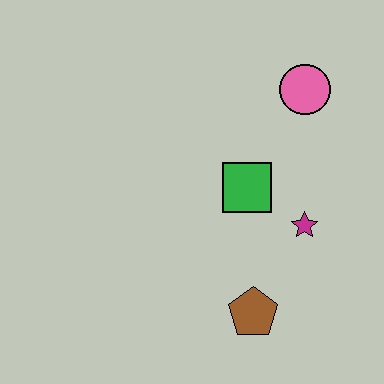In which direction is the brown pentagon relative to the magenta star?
The brown pentagon is below the magenta star.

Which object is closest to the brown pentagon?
The magenta star is closest to the brown pentagon.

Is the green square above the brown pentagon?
Yes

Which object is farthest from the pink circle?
The brown pentagon is farthest from the pink circle.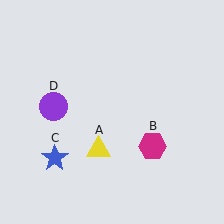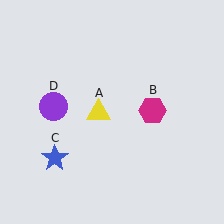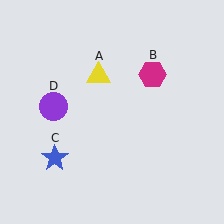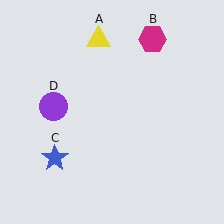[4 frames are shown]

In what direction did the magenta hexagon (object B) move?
The magenta hexagon (object B) moved up.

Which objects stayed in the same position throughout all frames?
Blue star (object C) and purple circle (object D) remained stationary.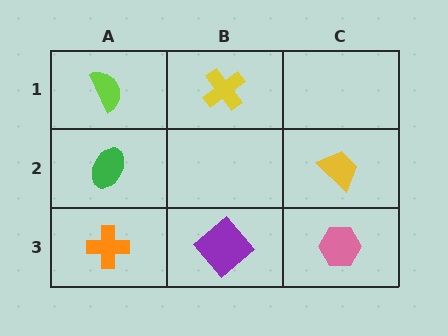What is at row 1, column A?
A lime semicircle.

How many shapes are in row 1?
2 shapes.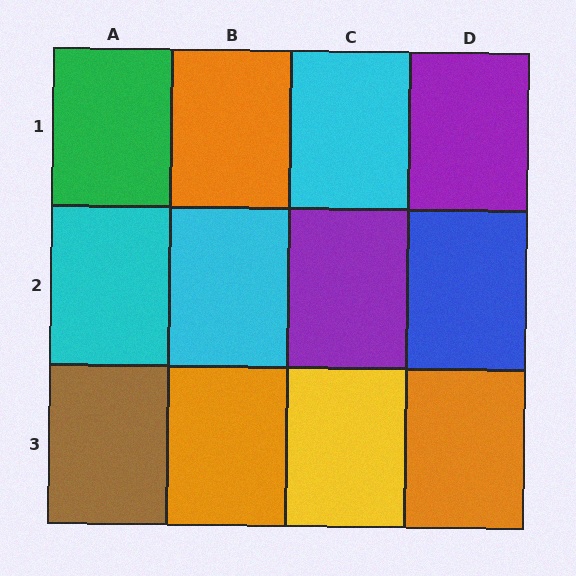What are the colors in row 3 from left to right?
Brown, orange, yellow, orange.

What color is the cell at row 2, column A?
Cyan.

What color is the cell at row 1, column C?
Cyan.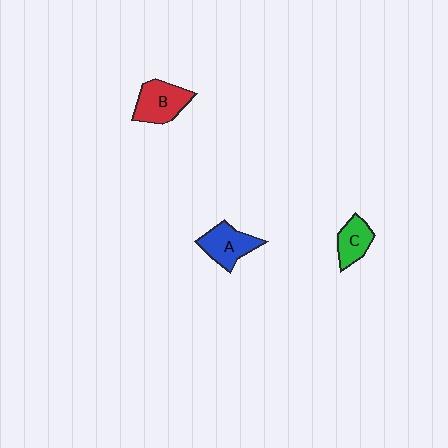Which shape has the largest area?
Shape B (red).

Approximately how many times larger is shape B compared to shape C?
Approximately 1.4 times.